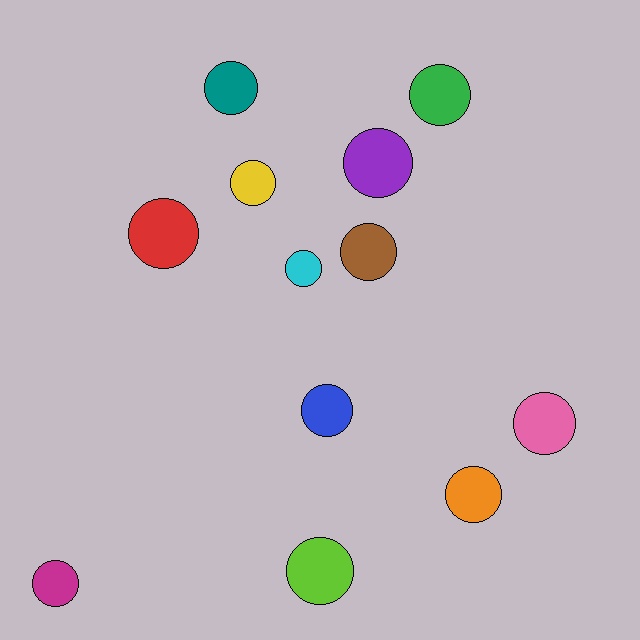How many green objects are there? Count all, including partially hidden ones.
There is 1 green object.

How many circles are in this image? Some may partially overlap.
There are 12 circles.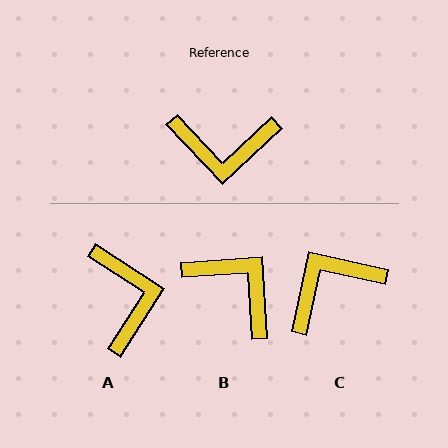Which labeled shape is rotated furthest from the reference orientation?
C, about 146 degrees away.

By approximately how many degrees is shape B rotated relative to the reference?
Approximately 140 degrees counter-clockwise.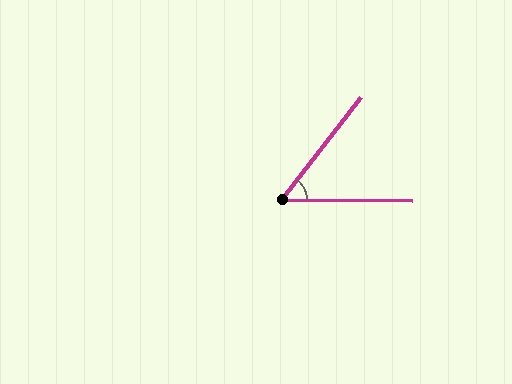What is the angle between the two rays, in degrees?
Approximately 53 degrees.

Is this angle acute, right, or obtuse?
It is acute.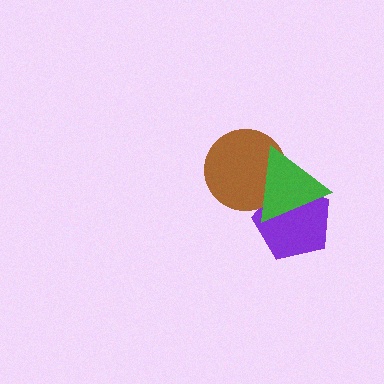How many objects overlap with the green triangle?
2 objects overlap with the green triangle.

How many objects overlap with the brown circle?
2 objects overlap with the brown circle.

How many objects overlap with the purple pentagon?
2 objects overlap with the purple pentagon.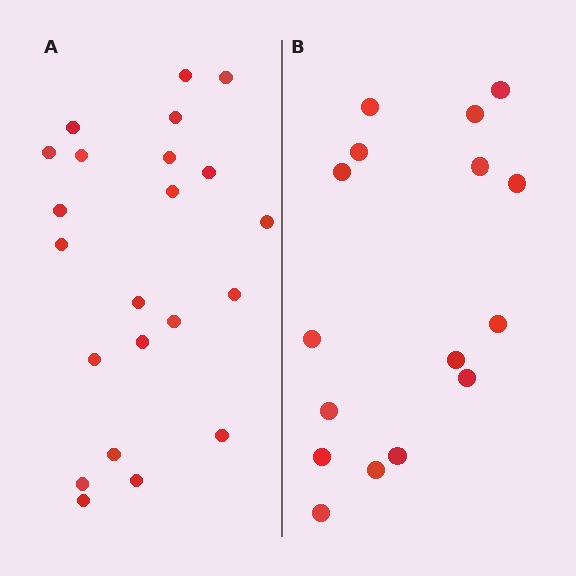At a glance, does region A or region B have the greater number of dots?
Region A (the left region) has more dots.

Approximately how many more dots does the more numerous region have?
Region A has about 6 more dots than region B.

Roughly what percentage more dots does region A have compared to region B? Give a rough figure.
About 40% more.